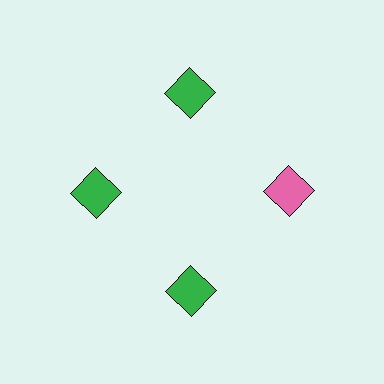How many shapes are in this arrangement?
There are 4 shapes arranged in a ring pattern.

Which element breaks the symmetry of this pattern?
The pink square at roughly the 3 o'clock position breaks the symmetry. All other shapes are green squares.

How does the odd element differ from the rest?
It has a different color: pink instead of green.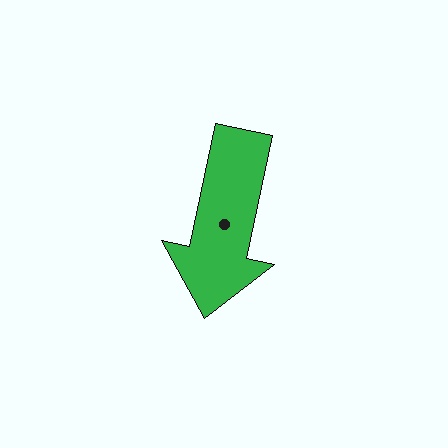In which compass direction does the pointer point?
South.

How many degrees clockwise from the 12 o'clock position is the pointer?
Approximately 192 degrees.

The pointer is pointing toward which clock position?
Roughly 6 o'clock.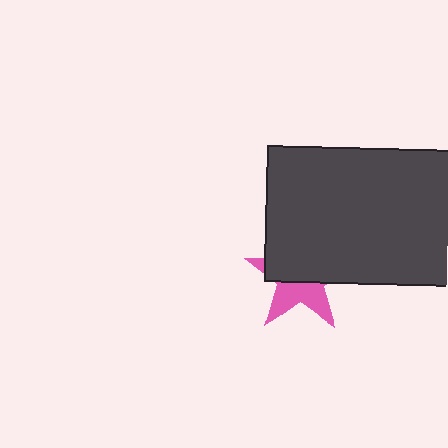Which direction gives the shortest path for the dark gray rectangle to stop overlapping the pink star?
Moving up gives the shortest separation.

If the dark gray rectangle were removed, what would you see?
You would see the complete pink star.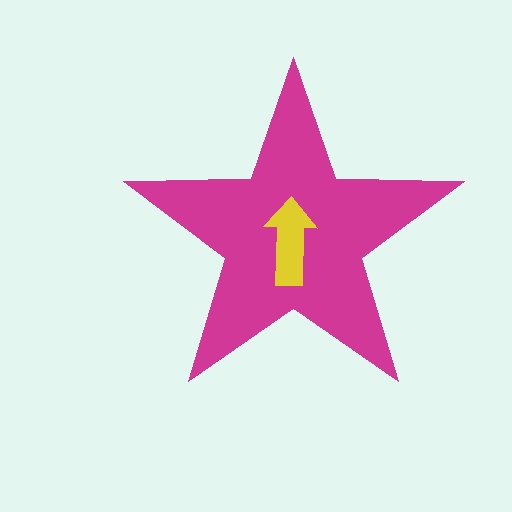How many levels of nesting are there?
2.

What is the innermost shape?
The yellow arrow.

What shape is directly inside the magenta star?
The yellow arrow.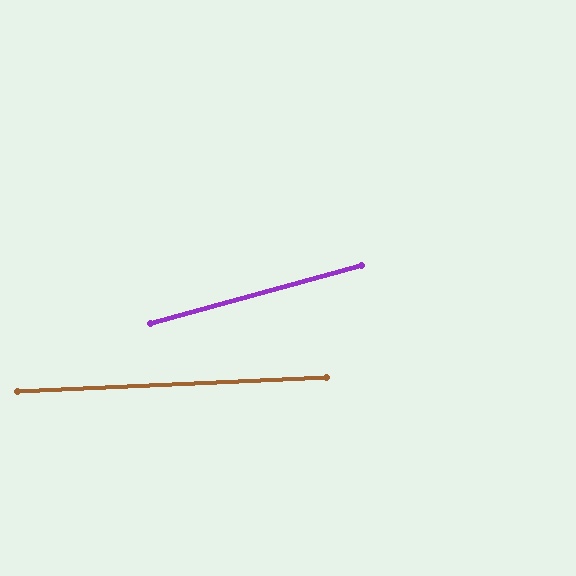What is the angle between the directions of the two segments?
Approximately 13 degrees.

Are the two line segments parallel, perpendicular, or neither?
Neither parallel nor perpendicular — they differ by about 13°.